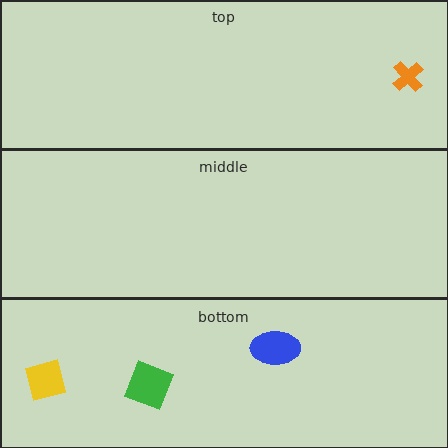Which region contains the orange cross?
The top region.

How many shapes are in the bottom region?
3.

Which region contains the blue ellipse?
The bottom region.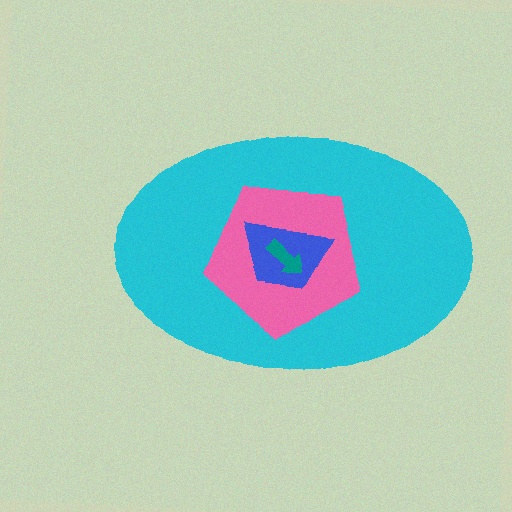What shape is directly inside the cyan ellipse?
The pink pentagon.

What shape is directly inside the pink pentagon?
The blue trapezoid.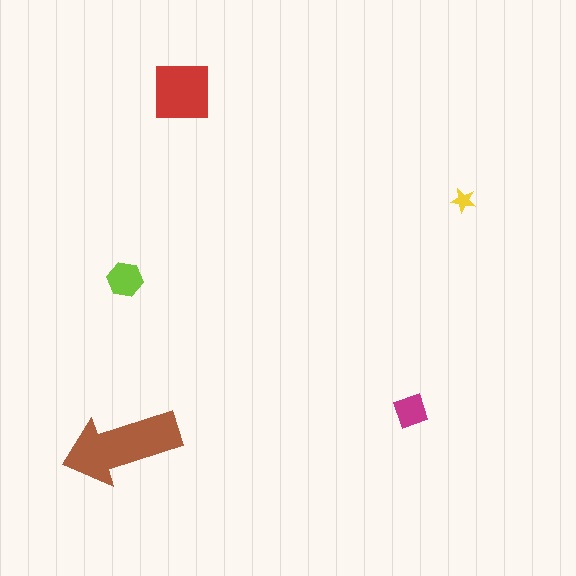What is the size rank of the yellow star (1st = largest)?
5th.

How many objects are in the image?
There are 5 objects in the image.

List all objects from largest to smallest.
The brown arrow, the red square, the lime hexagon, the magenta diamond, the yellow star.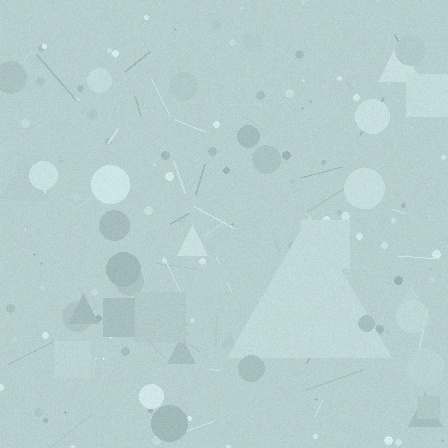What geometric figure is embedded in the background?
A triangle is embedded in the background.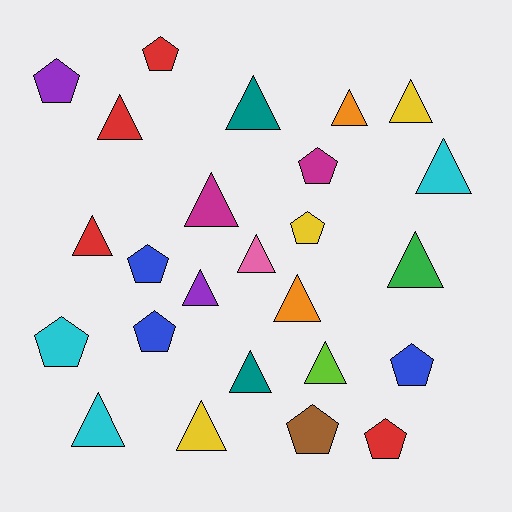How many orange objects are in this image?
There are 2 orange objects.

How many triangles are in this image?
There are 15 triangles.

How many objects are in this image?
There are 25 objects.